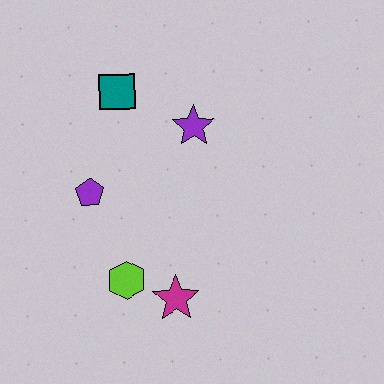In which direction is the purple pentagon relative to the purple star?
The purple pentagon is to the left of the purple star.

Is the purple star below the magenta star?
No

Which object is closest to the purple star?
The teal square is closest to the purple star.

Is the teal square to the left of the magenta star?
Yes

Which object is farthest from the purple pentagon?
The magenta star is farthest from the purple pentagon.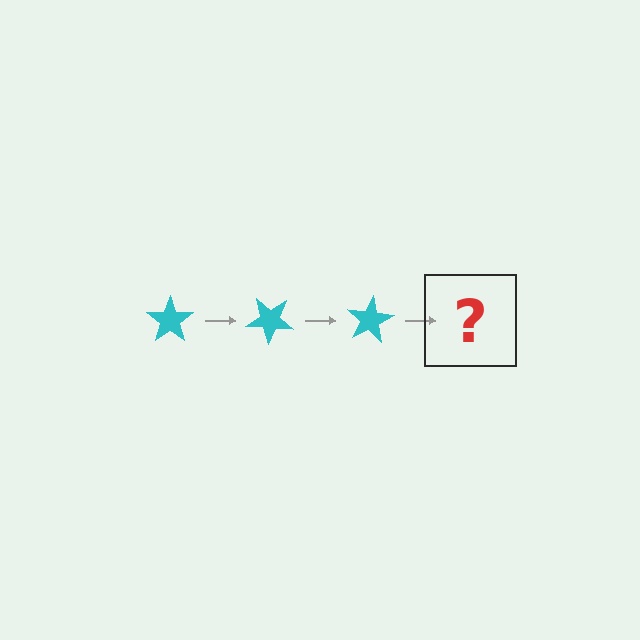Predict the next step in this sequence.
The next step is a cyan star rotated 120 degrees.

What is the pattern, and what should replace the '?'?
The pattern is that the star rotates 40 degrees each step. The '?' should be a cyan star rotated 120 degrees.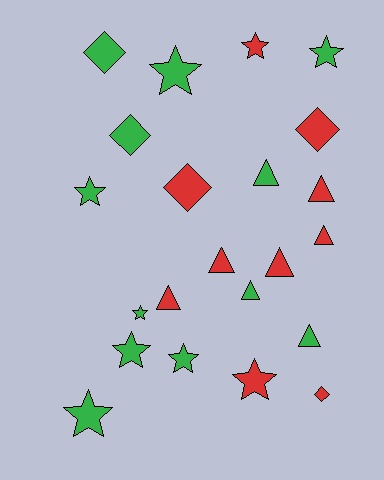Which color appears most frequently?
Green, with 12 objects.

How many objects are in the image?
There are 22 objects.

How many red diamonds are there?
There are 3 red diamonds.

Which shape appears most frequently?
Star, with 9 objects.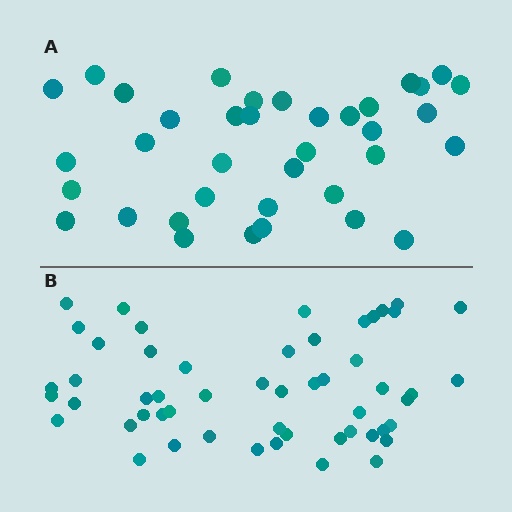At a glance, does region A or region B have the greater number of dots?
Region B (the bottom region) has more dots.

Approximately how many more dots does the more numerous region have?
Region B has approximately 15 more dots than region A.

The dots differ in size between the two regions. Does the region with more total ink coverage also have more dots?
No. Region A has more total ink coverage because its dots are larger, but region B actually contains more individual dots. Total area can be misleading — the number of items is what matters here.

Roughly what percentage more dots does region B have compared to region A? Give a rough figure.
About 45% more.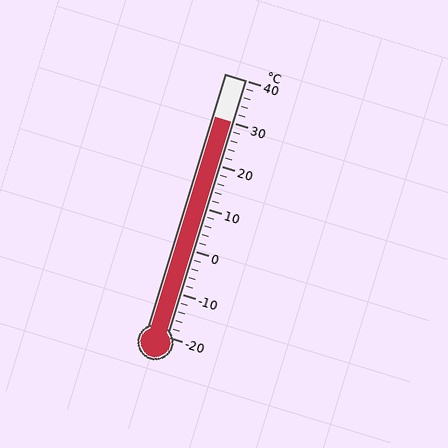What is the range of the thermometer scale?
The thermometer scale ranges from -20°C to 40°C.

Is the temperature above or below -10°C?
The temperature is above -10°C.